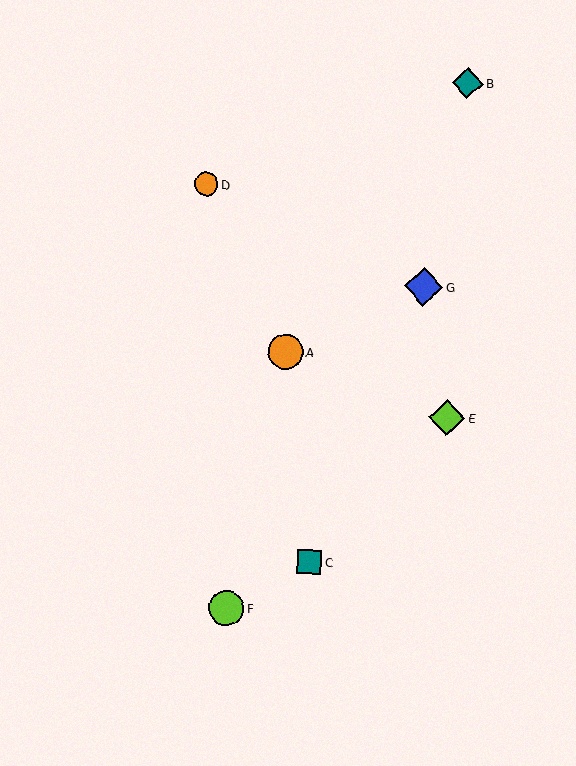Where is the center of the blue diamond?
The center of the blue diamond is at (424, 287).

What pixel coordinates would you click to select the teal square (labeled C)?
Click at (309, 562) to select the teal square C.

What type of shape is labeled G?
Shape G is a blue diamond.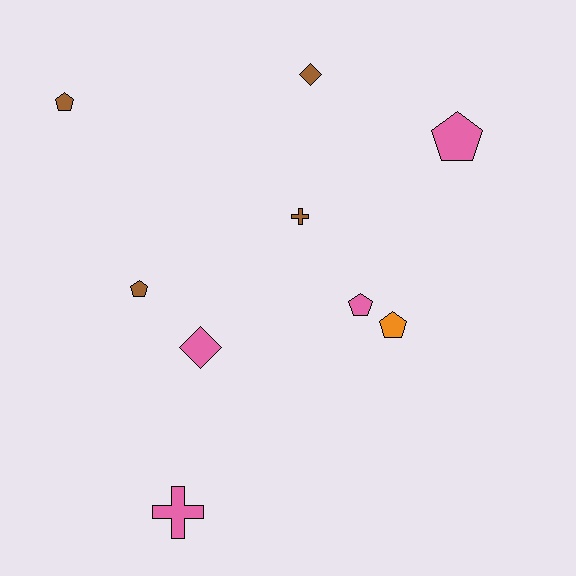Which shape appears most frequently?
Pentagon, with 5 objects.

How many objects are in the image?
There are 9 objects.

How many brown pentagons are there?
There are 2 brown pentagons.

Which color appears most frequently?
Brown, with 4 objects.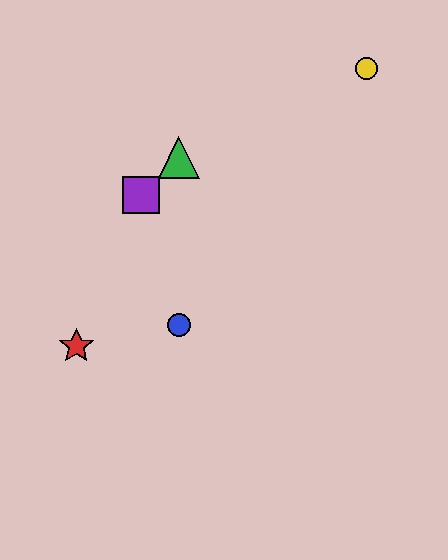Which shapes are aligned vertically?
The blue circle, the green triangle are aligned vertically.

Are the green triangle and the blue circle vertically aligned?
Yes, both are at x≈179.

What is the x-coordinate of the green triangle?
The green triangle is at x≈179.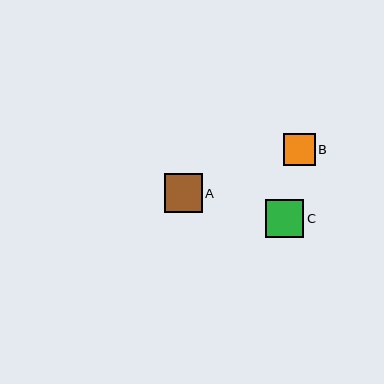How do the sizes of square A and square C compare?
Square A and square C are approximately the same size.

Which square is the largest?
Square A is the largest with a size of approximately 38 pixels.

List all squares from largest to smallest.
From largest to smallest: A, C, B.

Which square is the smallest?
Square B is the smallest with a size of approximately 32 pixels.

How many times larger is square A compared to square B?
Square A is approximately 1.2 times the size of square B.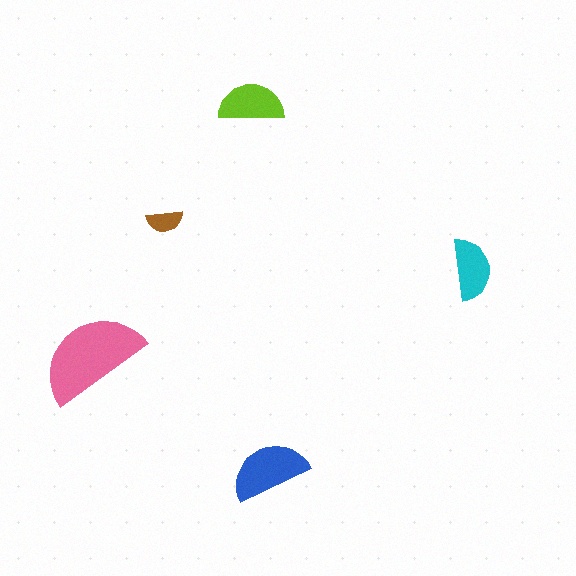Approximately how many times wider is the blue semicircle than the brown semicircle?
About 2 times wider.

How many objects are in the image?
There are 5 objects in the image.